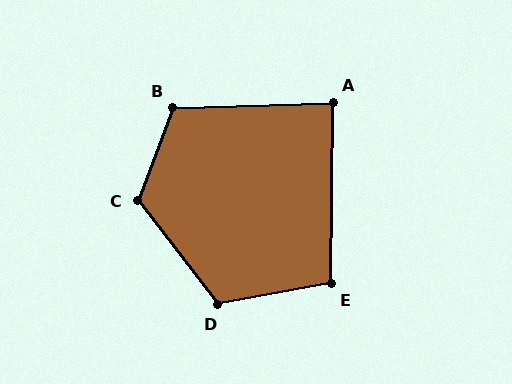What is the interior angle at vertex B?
Approximately 113 degrees (obtuse).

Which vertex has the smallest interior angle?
A, at approximately 87 degrees.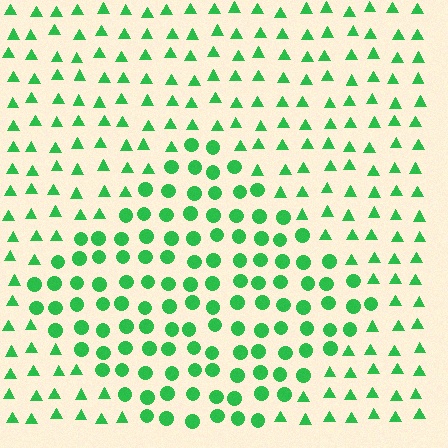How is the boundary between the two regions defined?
The boundary is defined by a change in element shape: circles inside vs. triangles outside. All elements share the same color and spacing.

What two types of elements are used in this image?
The image uses circles inside the diamond region and triangles outside it.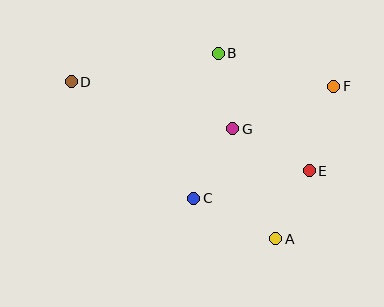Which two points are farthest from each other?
Points D and F are farthest from each other.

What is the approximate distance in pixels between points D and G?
The distance between D and G is approximately 168 pixels.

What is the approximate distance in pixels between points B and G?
The distance between B and G is approximately 77 pixels.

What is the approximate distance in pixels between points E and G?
The distance between E and G is approximately 87 pixels.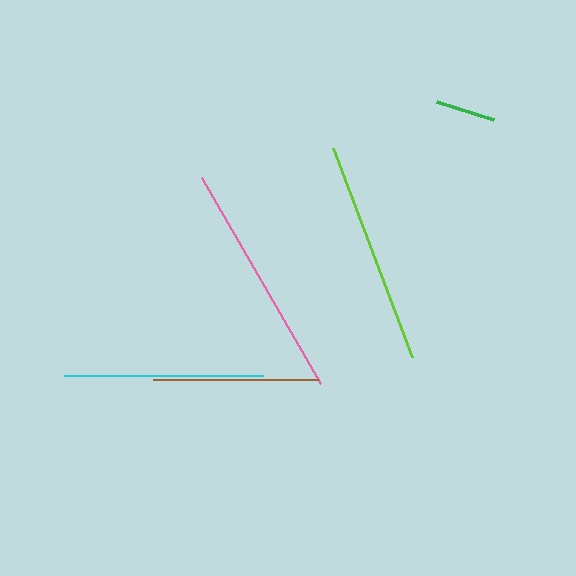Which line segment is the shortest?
The green line is the shortest at approximately 60 pixels.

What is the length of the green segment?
The green segment is approximately 60 pixels long.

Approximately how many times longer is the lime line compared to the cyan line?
The lime line is approximately 1.1 times the length of the cyan line.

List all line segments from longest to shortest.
From longest to shortest: pink, lime, cyan, brown, green.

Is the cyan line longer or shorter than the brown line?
The cyan line is longer than the brown line.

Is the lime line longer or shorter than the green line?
The lime line is longer than the green line.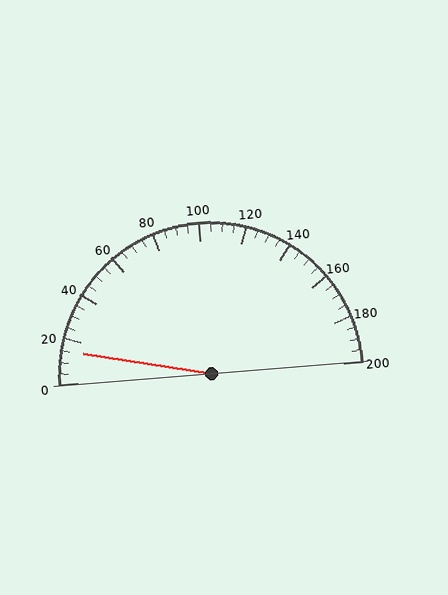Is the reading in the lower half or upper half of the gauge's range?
The reading is in the lower half of the range (0 to 200).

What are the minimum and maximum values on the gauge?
The gauge ranges from 0 to 200.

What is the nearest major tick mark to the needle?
The nearest major tick mark is 20.